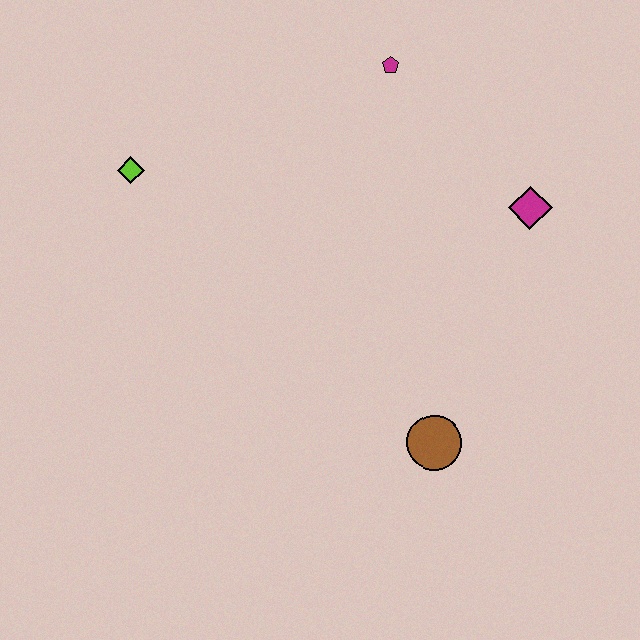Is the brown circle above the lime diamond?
No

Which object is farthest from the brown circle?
The lime diamond is farthest from the brown circle.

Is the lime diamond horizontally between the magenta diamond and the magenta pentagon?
No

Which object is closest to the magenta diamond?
The magenta pentagon is closest to the magenta diamond.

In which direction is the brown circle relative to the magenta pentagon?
The brown circle is below the magenta pentagon.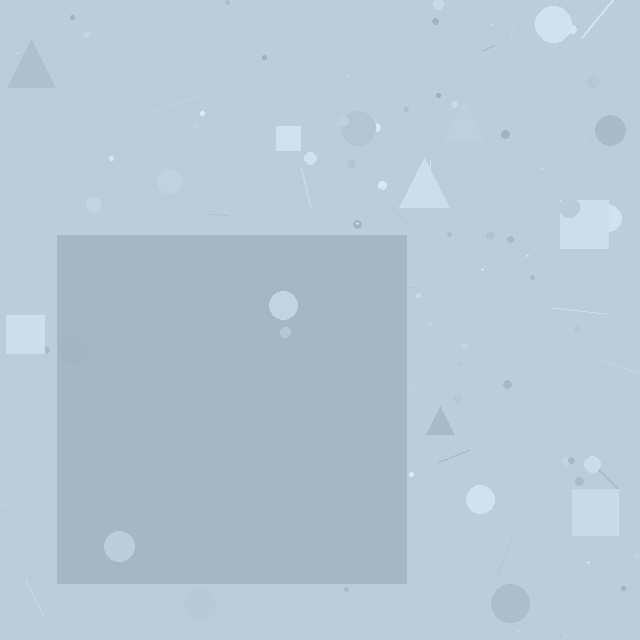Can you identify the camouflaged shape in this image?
The camouflaged shape is a square.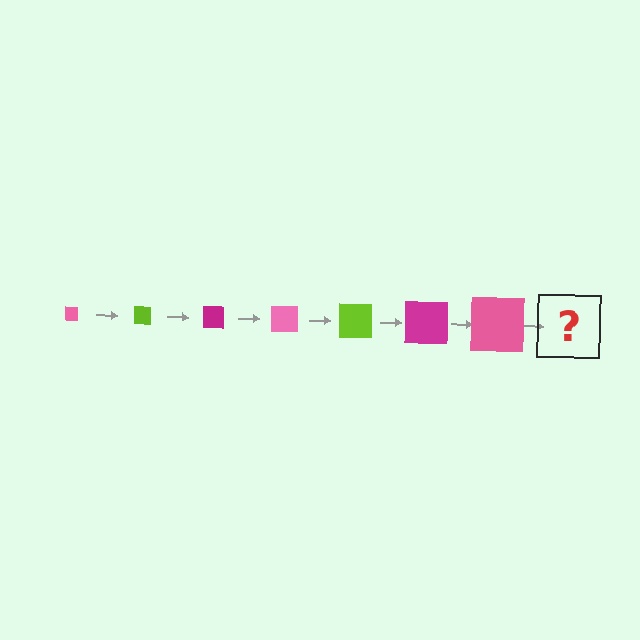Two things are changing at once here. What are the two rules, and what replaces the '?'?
The two rules are that the square grows larger each step and the color cycles through pink, lime, and magenta. The '?' should be a lime square, larger than the previous one.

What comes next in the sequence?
The next element should be a lime square, larger than the previous one.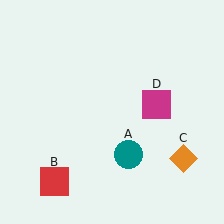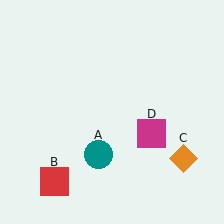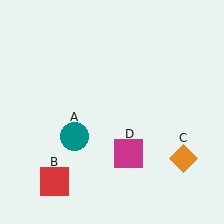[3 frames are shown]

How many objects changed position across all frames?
2 objects changed position: teal circle (object A), magenta square (object D).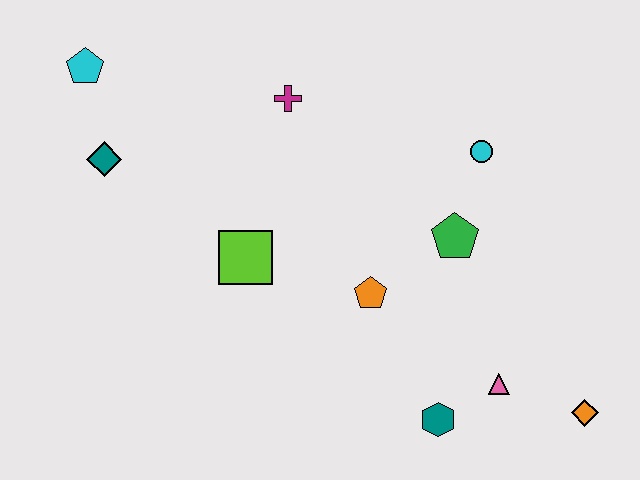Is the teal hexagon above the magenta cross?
No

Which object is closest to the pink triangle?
The teal hexagon is closest to the pink triangle.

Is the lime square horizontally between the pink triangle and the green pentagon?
No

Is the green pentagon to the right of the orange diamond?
No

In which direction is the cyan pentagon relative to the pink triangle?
The cyan pentagon is to the left of the pink triangle.